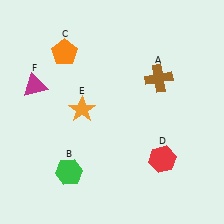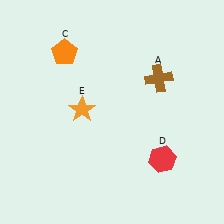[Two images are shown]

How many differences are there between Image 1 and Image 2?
There are 2 differences between the two images.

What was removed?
The magenta triangle (F), the green hexagon (B) were removed in Image 2.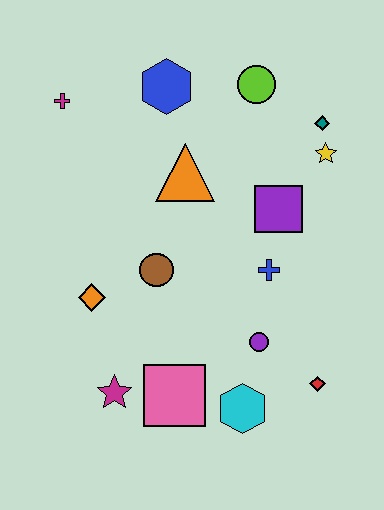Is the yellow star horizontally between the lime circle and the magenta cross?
No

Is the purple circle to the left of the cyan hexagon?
No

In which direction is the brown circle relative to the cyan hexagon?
The brown circle is above the cyan hexagon.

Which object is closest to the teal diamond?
The yellow star is closest to the teal diamond.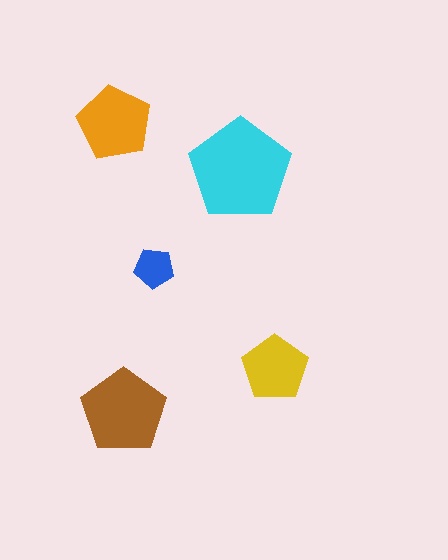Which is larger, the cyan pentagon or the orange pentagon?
The cyan one.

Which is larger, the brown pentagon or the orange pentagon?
The brown one.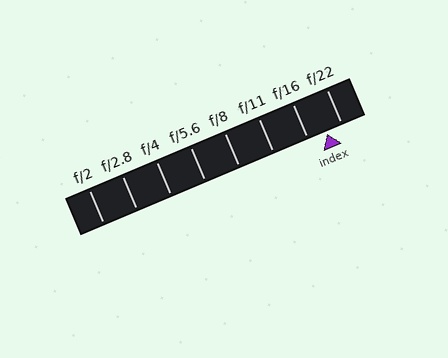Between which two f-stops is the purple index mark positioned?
The index mark is between f/16 and f/22.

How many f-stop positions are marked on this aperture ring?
There are 8 f-stop positions marked.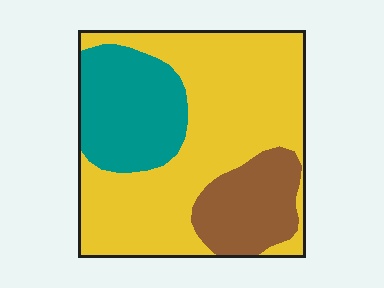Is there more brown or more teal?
Teal.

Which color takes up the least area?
Brown, at roughly 15%.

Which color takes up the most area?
Yellow, at roughly 60%.